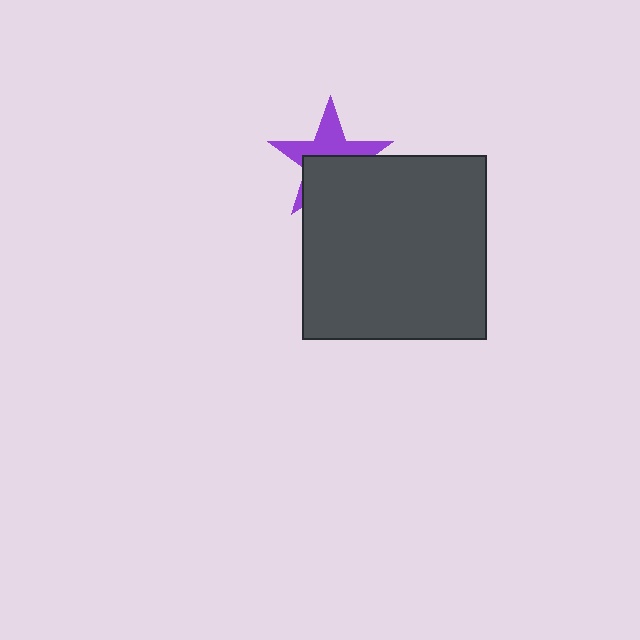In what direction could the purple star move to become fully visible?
The purple star could move up. That would shift it out from behind the dark gray square entirely.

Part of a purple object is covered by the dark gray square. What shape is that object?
It is a star.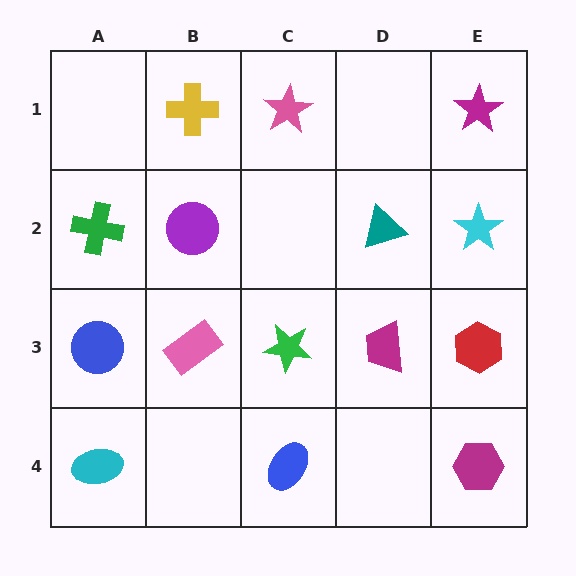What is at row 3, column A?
A blue circle.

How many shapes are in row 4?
3 shapes.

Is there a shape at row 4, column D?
No, that cell is empty.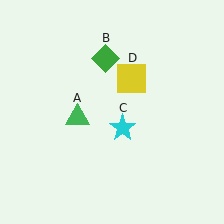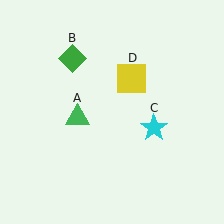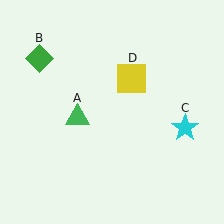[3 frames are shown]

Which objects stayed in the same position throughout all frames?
Green triangle (object A) and yellow square (object D) remained stationary.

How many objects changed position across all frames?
2 objects changed position: green diamond (object B), cyan star (object C).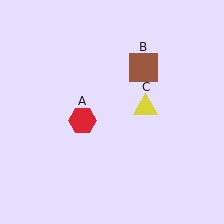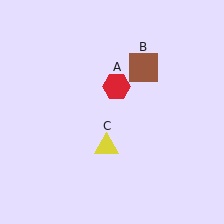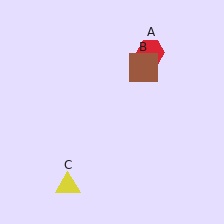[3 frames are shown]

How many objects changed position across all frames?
2 objects changed position: red hexagon (object A), yellow triangle (object C).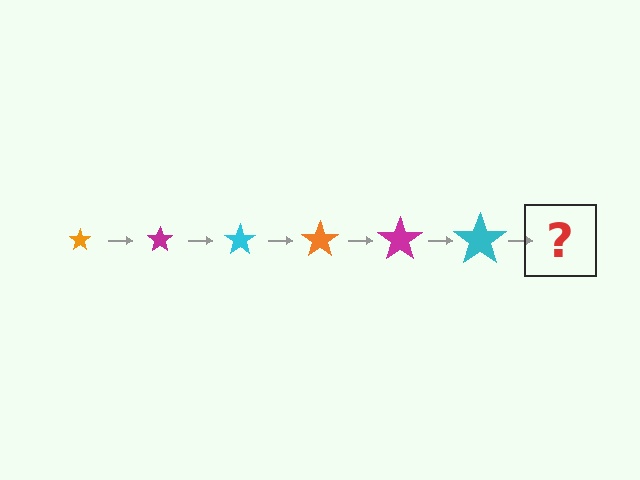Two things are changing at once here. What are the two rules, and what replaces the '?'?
The two rules are that the star grows larger each step and the color cycles through orange, magenta, and cyan. The '?' should be an orange star, larger than the previous one.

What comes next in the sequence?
The next element should be an orange star, larger than the previous one.